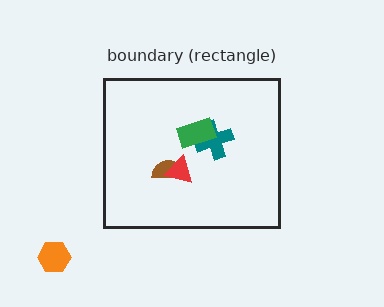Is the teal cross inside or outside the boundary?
Inside.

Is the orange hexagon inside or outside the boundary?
Outside.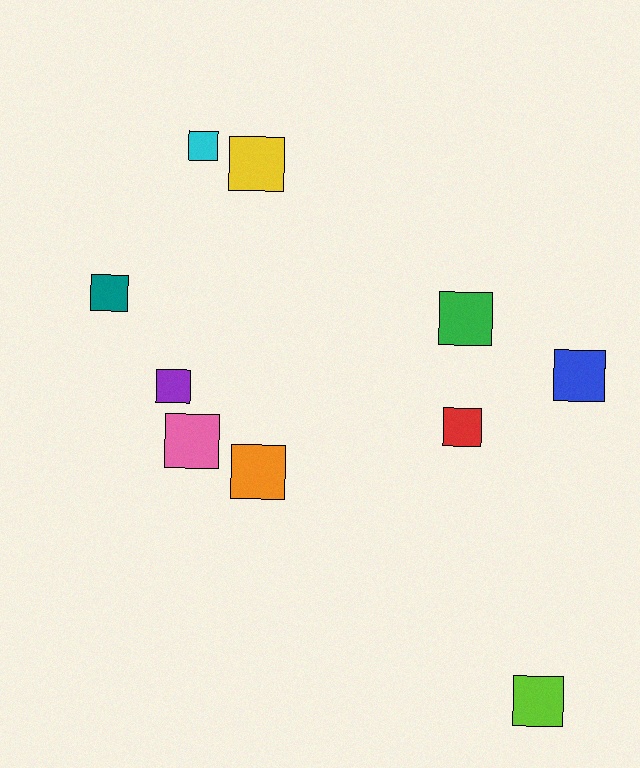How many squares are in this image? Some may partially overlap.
There are 10 squares.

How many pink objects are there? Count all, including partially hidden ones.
There is 1 pink object.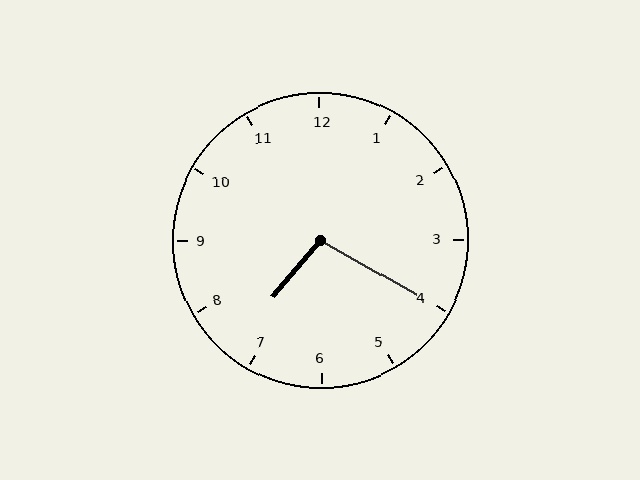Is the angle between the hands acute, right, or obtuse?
It is obtuse.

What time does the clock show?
7:20.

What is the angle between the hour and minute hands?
Approximately 100 degrees.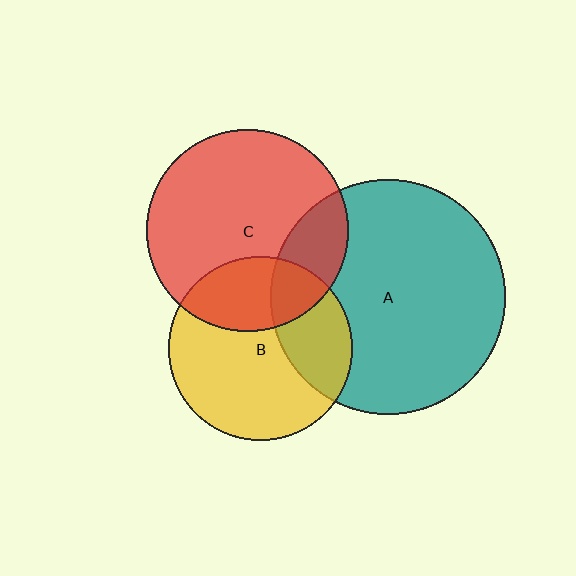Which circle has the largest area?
Circle A (teal).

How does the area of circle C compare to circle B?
Approximately 1.2 times.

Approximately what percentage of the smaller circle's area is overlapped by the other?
Approximately 30%.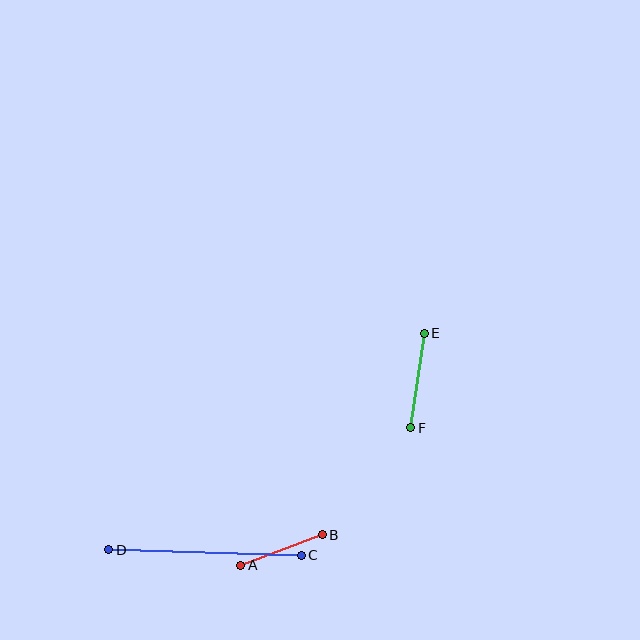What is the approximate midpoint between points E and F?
The midpoint is at approximately (417, 380) pixels.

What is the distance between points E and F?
The distance is approximately 96 pixels.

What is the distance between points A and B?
The distance is approximately 87 pixels.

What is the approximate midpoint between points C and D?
The midpoint is at approximately (205, 553) pixels.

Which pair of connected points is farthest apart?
Points C and D are farthest apart.